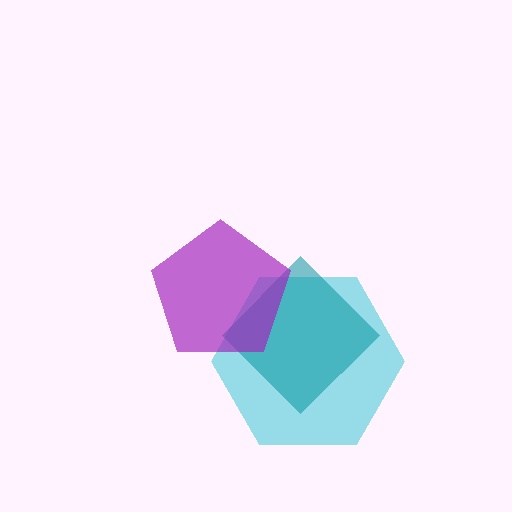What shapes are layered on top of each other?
The layered shapes are: a cyan hexagon, a teal diamond, a purple pentagon.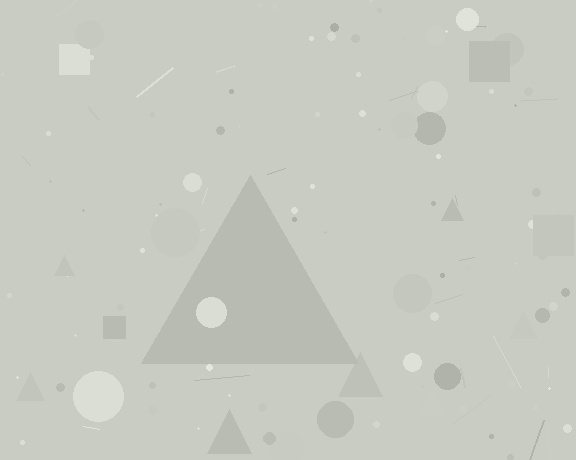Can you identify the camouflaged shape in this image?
The camouflaged shape is a triangle.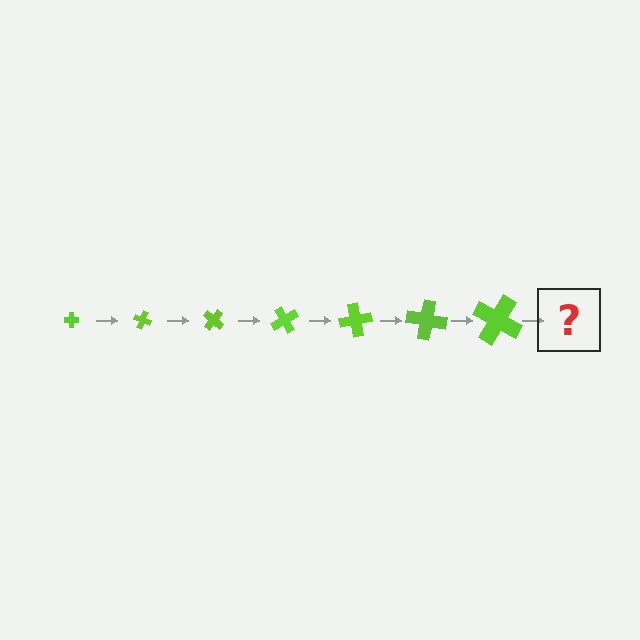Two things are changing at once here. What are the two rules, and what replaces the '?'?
The two rules are that the cross grows larger each step and it rotates 20 degrees each step. The '?' should be a cross, larger than the previous one and rotated 140 degrees from the start.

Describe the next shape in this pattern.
It should be a cross, larger than the previous one and rotated 140 degrees from the start.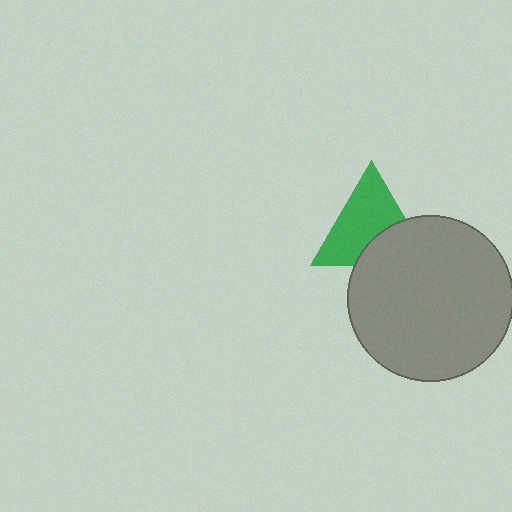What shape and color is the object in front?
The object in front is a gray circle.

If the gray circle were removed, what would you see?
You would see the complete green triangle.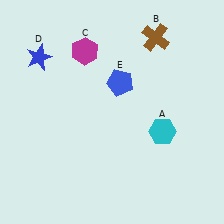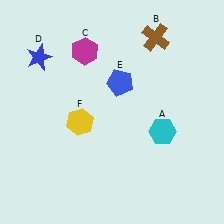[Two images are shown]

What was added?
A yellow hexagon (F) was added in Image 2.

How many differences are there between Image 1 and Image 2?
There is 1 difference between the two images.